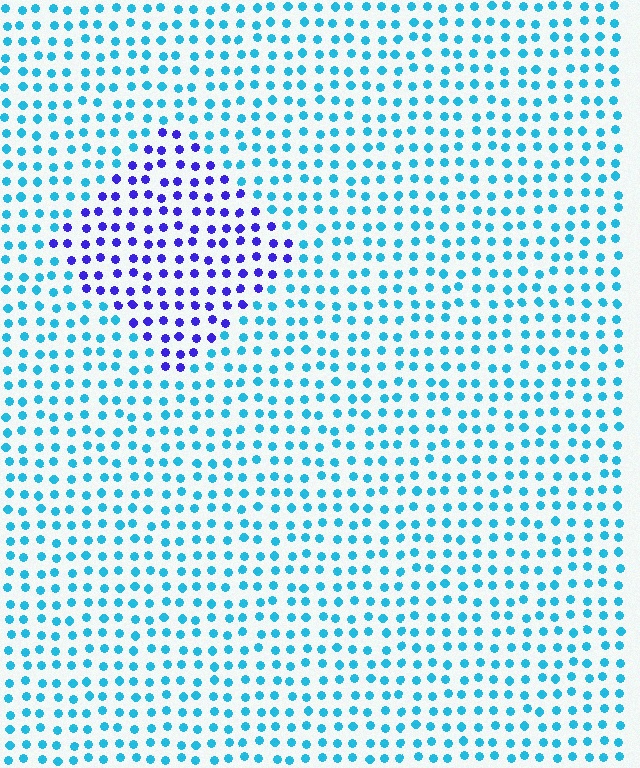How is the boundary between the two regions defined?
The boundary is defined purely by a slight shift in hue (about 57 degrees). Spacing, size, and orientation are identical on both sides.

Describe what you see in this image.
The image is filled with small cyan elements in a uniform arrangement. A diamond-shaped region is visible where the elements are tinted to a slightly different hue, forming a subtle color boundary.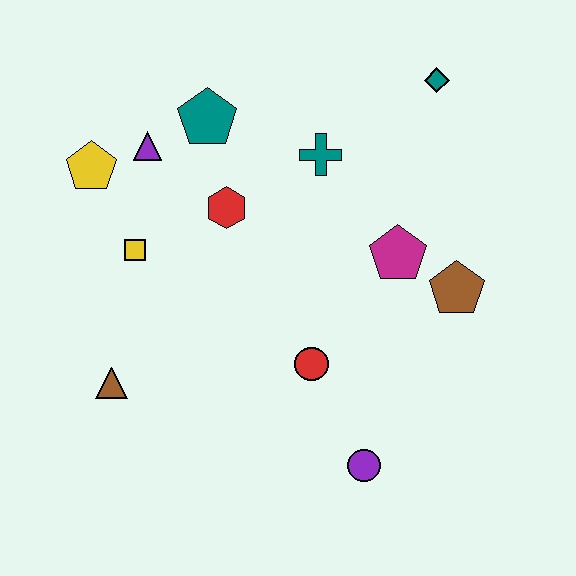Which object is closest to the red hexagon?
The teal pentagon is closest to the red hexagon.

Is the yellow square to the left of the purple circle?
Yes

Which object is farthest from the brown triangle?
The teal diamond is farthest from the brown triangle.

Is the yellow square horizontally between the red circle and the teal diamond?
No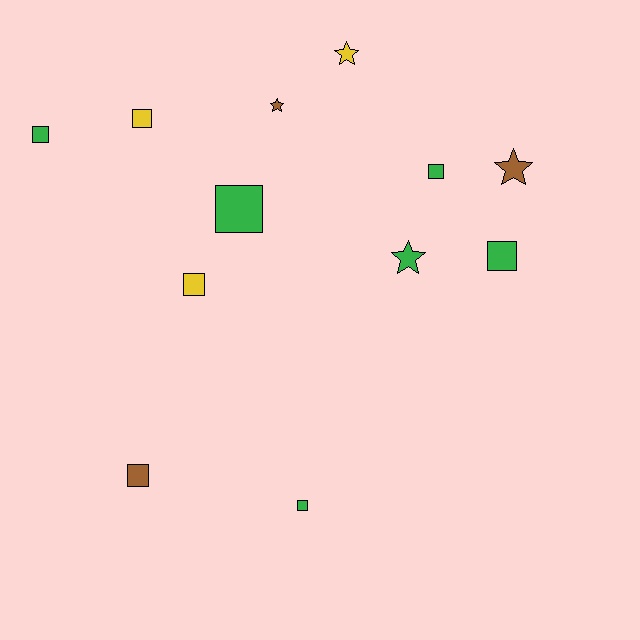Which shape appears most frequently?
Square, with 8 objects.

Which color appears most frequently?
Green, with 6 objects.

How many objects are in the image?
There are 12 objects.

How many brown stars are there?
There are 2 brown stars.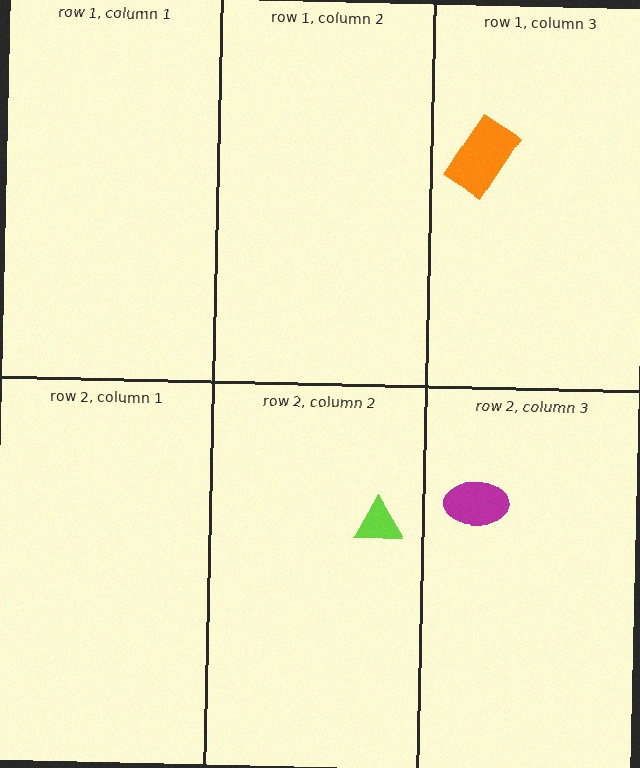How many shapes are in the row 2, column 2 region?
1.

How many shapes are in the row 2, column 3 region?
1.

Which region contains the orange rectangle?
The row 1, column 3 region.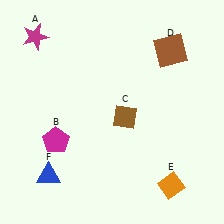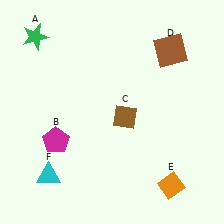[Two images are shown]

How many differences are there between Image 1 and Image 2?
There are 2 differences between the two images.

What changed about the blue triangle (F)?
In Image 1, F is blue. In Image 2, it changed to cyan.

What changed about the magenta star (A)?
In Image 1, A is magenta. In Image 2, it changed to green.